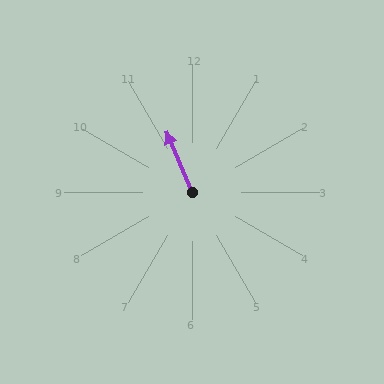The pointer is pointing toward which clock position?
Roughly 11 o'clock.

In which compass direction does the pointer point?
Northwest.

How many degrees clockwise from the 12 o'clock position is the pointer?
Approximately 337 degrees.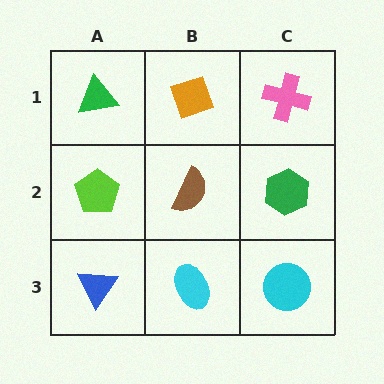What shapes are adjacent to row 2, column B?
An orange diamond (row 1, column B), a cyan ellipse (row 3, column B), a lime pentagon (row 2, column A), a green hexagon (row 2, column C).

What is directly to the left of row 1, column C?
An orange diamond.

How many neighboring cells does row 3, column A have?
2.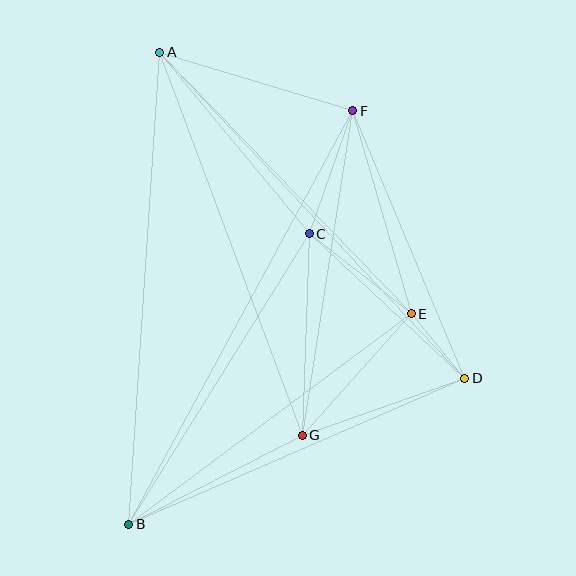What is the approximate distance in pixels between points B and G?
The distance between B and G is approximately 195 pixels.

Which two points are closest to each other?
Points D and E are closest to each other.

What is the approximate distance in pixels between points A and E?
The distance between A and E is approximately 363 pixels.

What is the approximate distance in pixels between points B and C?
The distance between B and C is approximately 342 pixels.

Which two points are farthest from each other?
Points A and B are farthest from each other.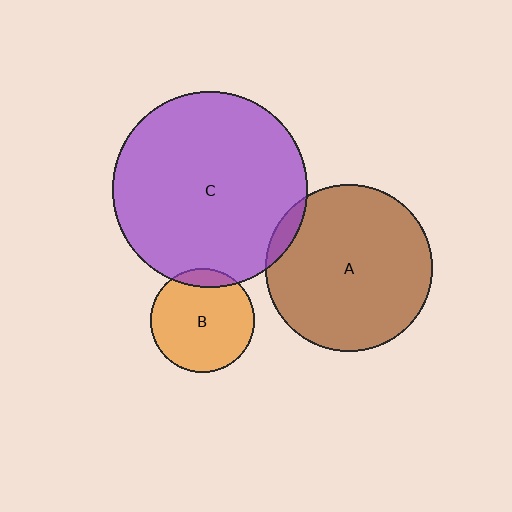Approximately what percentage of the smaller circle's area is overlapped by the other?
Approximately 5%.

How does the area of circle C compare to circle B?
Approximately 3.5 times.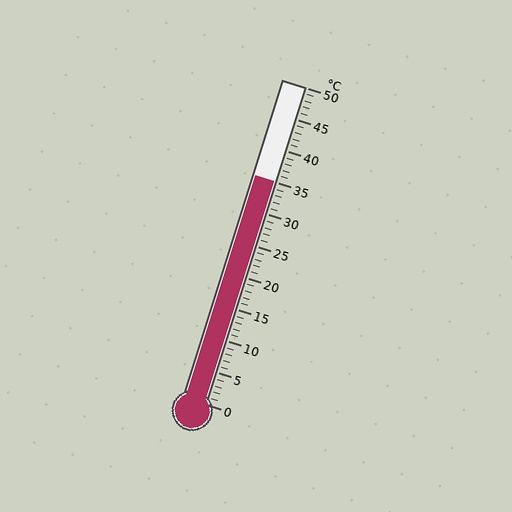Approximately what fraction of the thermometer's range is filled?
The thermometer is filled to approximately 70% of its range.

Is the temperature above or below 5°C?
The temperature is above 5°C.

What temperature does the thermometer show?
The thermometer shows approximately 35°C.